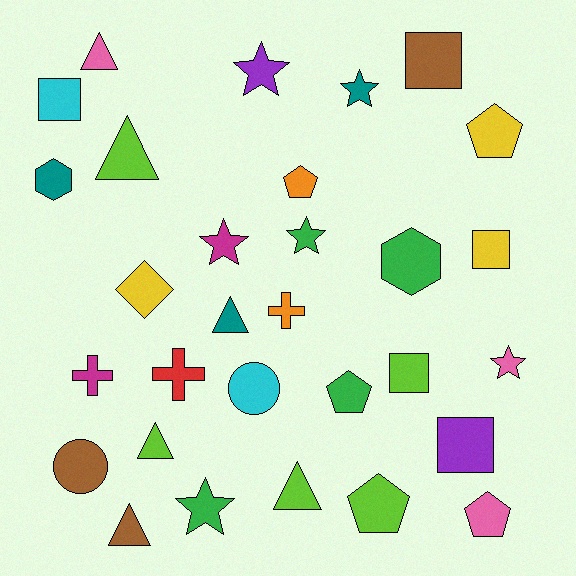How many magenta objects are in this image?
There are 2 magenta objects.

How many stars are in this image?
There are 6 stars.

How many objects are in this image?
There are 30 objects.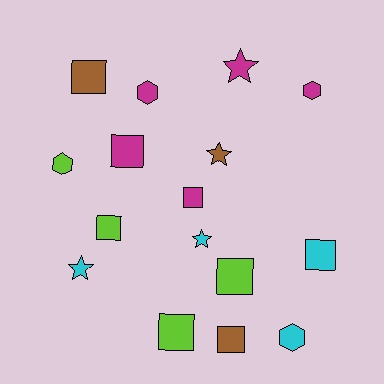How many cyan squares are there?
There is 1 cyan square.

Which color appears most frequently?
Magenta, with 5 objects.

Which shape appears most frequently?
Square, with 8 objects.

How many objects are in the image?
There are 16 objects.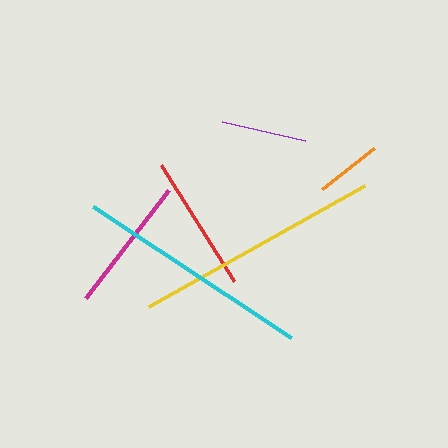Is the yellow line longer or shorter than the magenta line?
The yellow line is longer than the magenta line.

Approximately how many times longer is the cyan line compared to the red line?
The cyan line is approximately 1.7 times the length of the red line.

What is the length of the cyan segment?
The cyan segment is approximately 238 pixels long.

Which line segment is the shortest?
The orange line is the shortest at approximately 66 pixels.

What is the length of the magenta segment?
The magenta segment is approximately 136 pixels long.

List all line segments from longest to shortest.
From longest to shortest: yellow, cyan, red, magenta, purple, orange.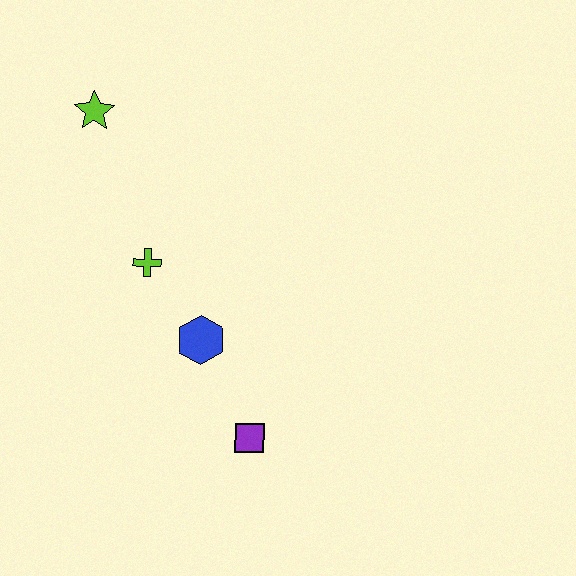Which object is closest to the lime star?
The lime cross is closest to the lime star.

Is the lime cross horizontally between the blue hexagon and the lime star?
Yes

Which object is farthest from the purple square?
The lime star is farthest from the purple square.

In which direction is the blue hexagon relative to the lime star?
The blue hexagon is below the lime star.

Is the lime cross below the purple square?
No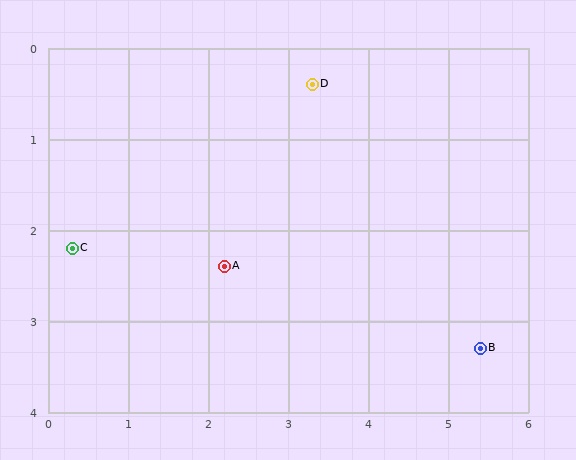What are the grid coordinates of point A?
Point A is at approximately (2.2, 2.4).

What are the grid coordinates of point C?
Point C is at approximately (0.3, 2.2).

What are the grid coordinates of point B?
Point B is at approximately (5.4, 3.3).